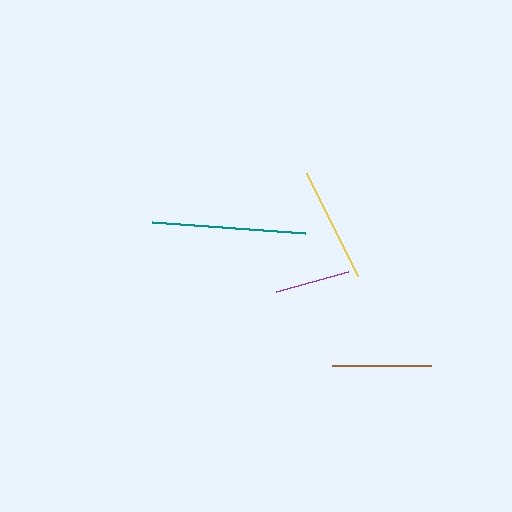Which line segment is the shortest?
The purple line is the shortest at approximately 74 pixels.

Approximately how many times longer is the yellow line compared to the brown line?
The yellow line is approximately 1.2 times the length of the brown line.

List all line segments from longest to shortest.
From longest to shortest: teal, yellow, brown, purple.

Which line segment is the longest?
The teal line is the longest at approximately 153 pixels.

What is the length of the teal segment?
The teal segment is approximately 153 pixels long.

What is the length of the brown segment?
The brown segment is approximately 99 pixels long.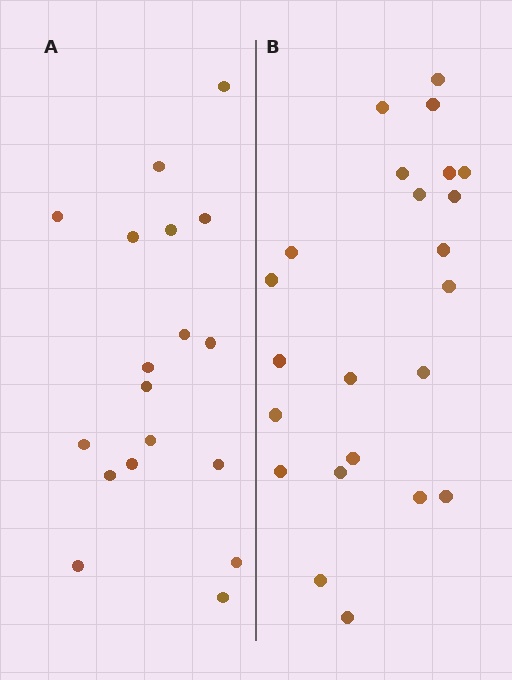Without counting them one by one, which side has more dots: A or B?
Region B (the right region) has more dots.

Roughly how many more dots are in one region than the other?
Region B has about 5 more dots than region A.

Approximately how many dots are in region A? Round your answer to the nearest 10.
About 20 dots. (The exact count is 18, which rounds to 20.)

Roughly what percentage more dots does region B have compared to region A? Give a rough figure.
About 30% more.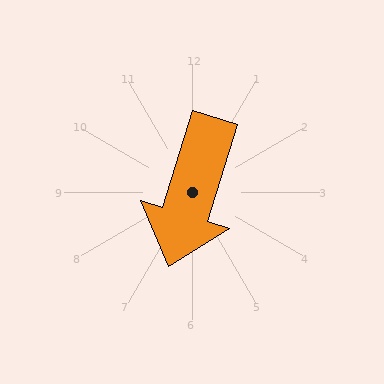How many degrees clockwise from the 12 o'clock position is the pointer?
Approximately 197 degrees.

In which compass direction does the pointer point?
South.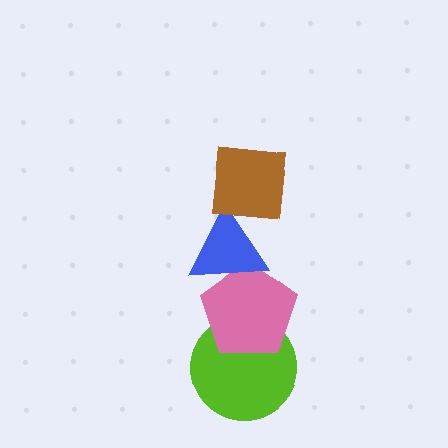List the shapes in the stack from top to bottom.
From top to bottom: the brown square, the blue triangle, the pink pentagon, the lime circle.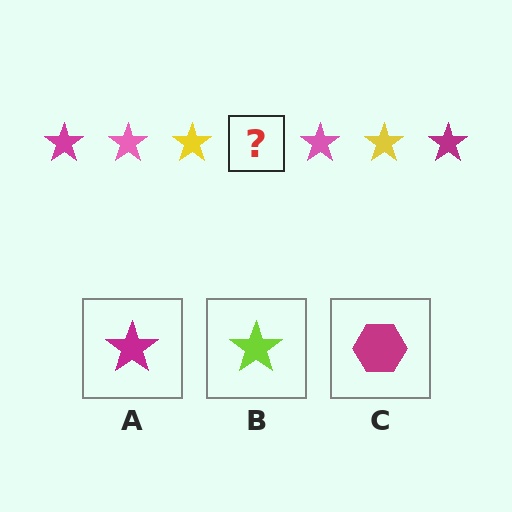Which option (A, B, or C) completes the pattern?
A.